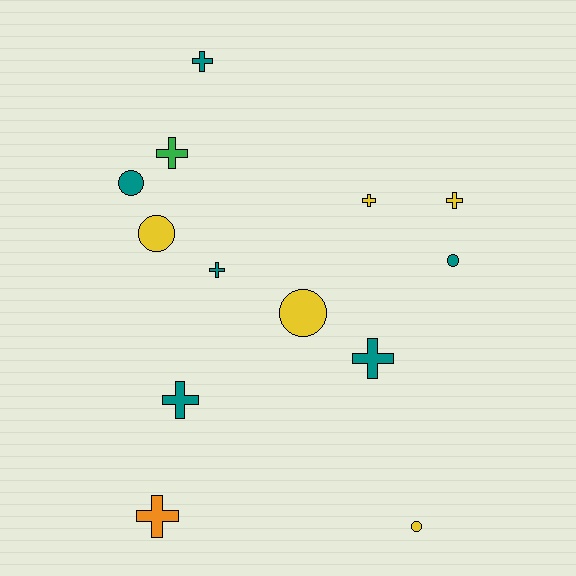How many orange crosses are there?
There is 1 orange cross.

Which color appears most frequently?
Teal, with 6 objects.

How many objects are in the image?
There are 13 objects.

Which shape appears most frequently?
Cross, with 8 objects.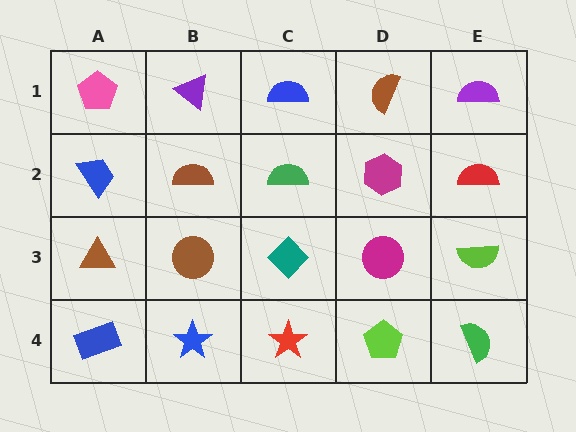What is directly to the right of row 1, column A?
A purple triangle.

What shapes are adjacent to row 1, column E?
A red semicircle (row 2, column E), a brown semicircle (row 1, column D).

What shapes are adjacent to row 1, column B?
A brown semicircle (row 2, column B), a pink pentagon (row 1, column A), a blue semicircle (row 1, column C).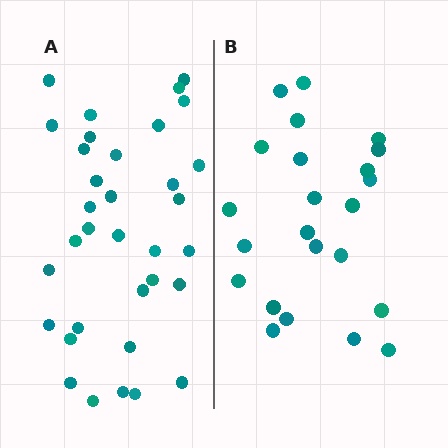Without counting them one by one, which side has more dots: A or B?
Region A (the left region) has more dots.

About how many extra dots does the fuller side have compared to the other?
Region A has roughly 12 or so more dots than region B.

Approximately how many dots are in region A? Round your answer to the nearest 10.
About 30 dots. (The exact count is 34, which rounds to 30.)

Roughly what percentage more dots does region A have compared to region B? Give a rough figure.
About 50% more.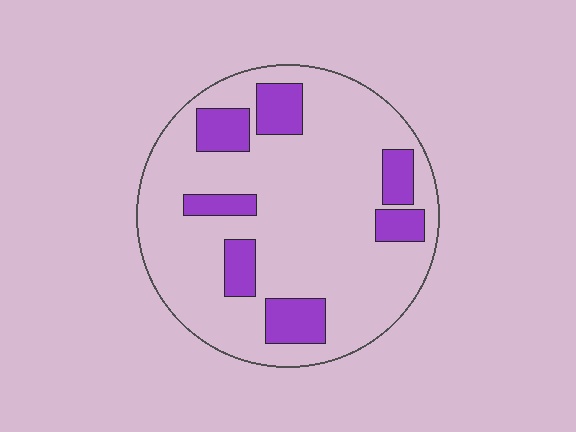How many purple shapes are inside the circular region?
7.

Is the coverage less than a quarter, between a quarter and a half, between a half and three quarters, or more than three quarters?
Less than a quarter.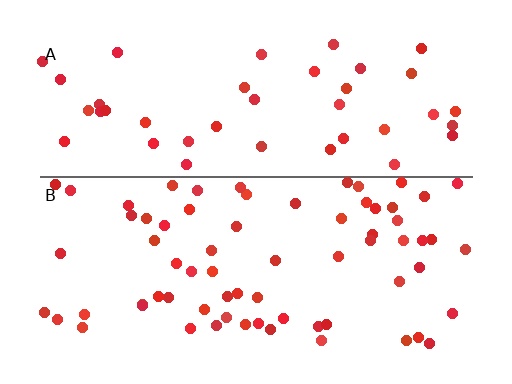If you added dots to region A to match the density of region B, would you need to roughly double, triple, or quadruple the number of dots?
Approximately double.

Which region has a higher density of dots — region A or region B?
B (the bottom).